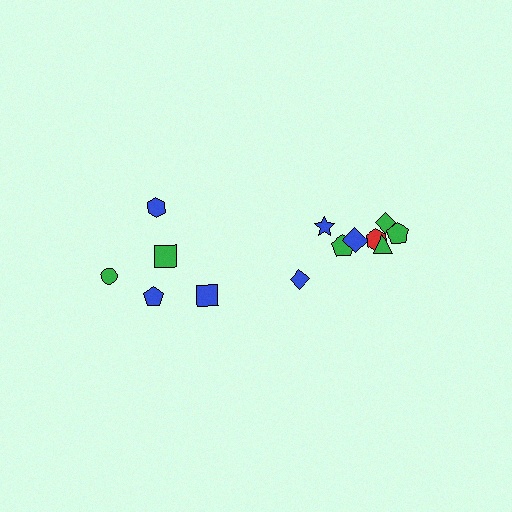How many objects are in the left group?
There are 5 objects.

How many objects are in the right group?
There are 8 objects.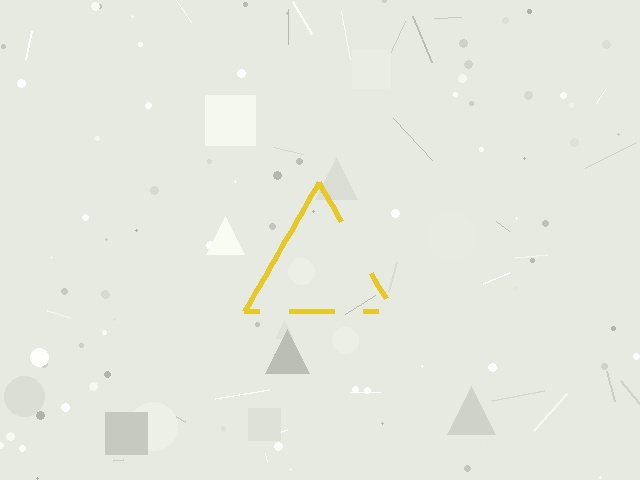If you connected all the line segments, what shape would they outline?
They would outline a triangle.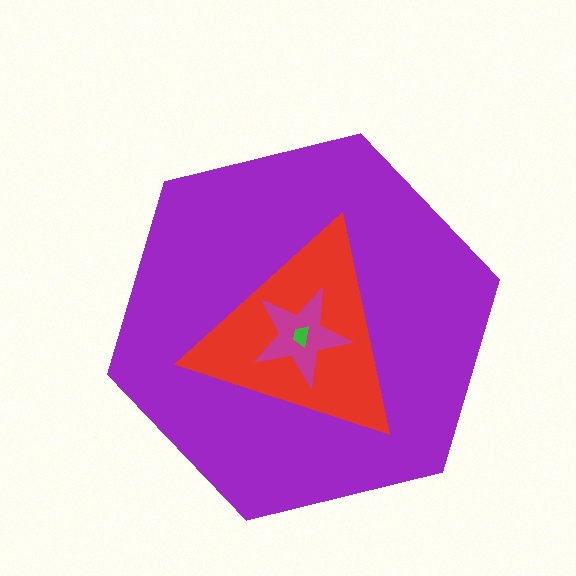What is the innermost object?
The green trapezoid.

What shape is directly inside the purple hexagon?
The red triangle.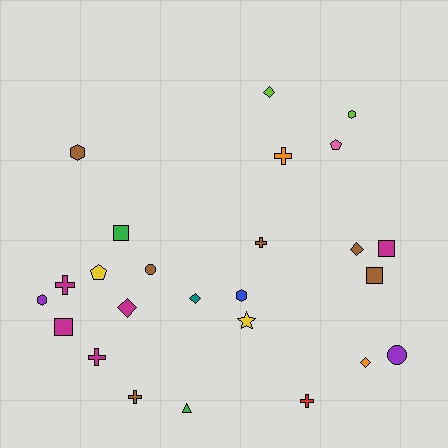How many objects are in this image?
There are 25 objects.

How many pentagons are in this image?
There are 2 pentagons.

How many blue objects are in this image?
There is 1 blue object.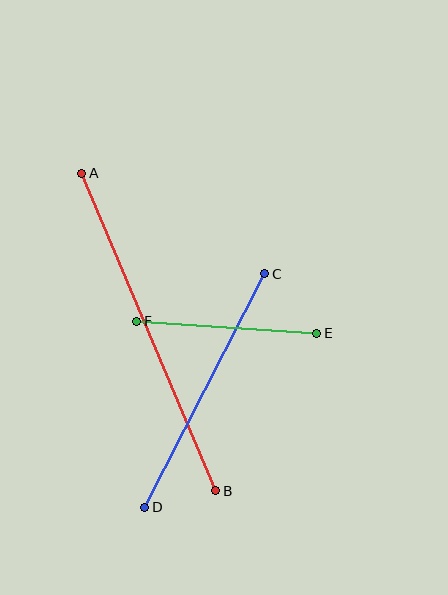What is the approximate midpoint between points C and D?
The midpoint is at approximately (205, 390) pixels.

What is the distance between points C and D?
The distance is approximately 262 pixels.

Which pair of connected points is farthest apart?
Points A and B are farthest apart.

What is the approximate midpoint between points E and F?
The midpoint is at approximately (227, 327) pixels.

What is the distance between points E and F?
The distance is approximately 180 pixels.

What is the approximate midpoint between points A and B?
The midpoint is at approximately (149, 332) pixels.